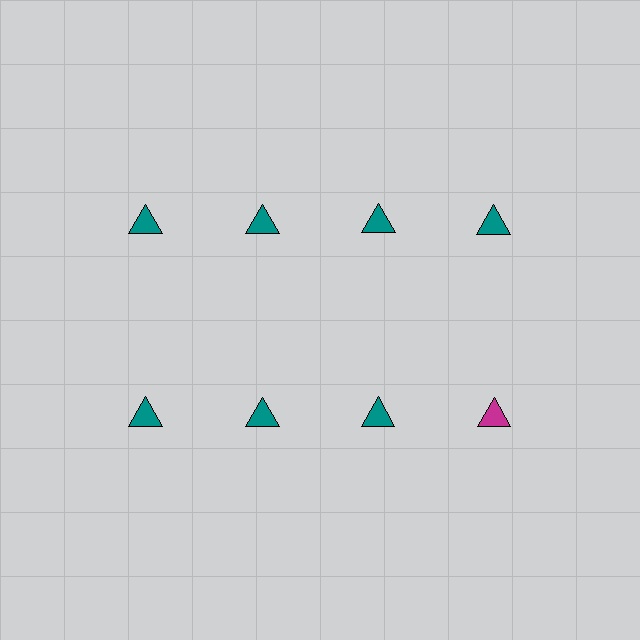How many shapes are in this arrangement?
There are 8 shapes arranged in a grid pattern.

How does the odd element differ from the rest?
It has a different color: magenta instead of teal.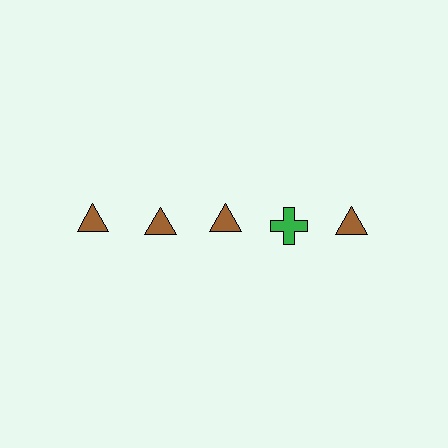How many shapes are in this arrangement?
There are 5 shapes arranged in a grid pattern.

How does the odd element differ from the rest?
It differs in both color (green instead of brown) and shape (cross instead of triangle).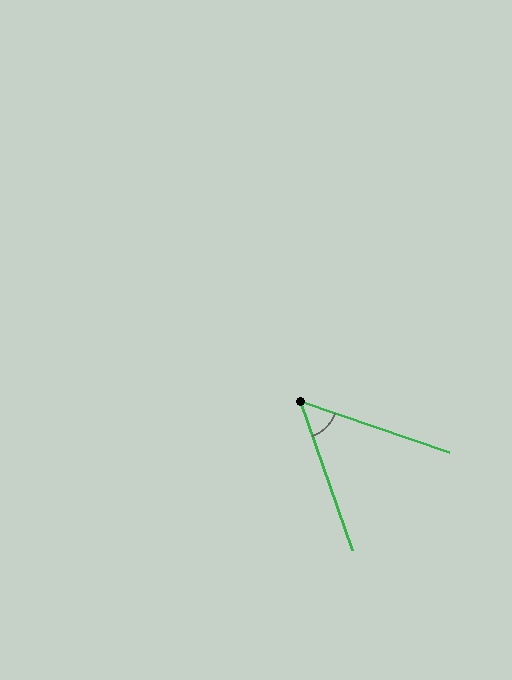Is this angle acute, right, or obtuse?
It is acute.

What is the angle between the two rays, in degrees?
Approximately 52 degrees.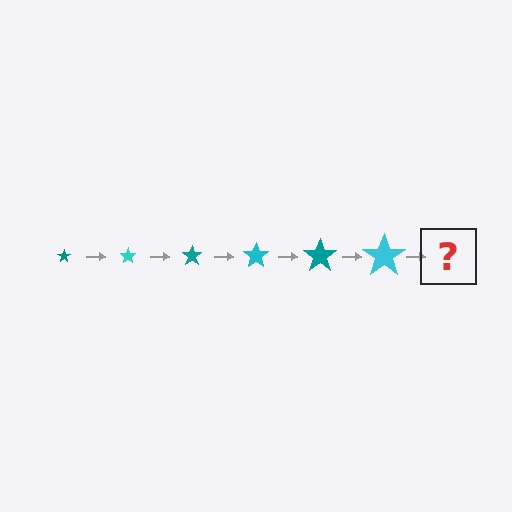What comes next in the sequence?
The next element should be a teal star, larger than the previous one.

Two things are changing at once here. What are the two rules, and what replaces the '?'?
The two rules are that the star grows larger each step and the color cycles through teal and cyan. The '?' should be a teal star, larger than the previous one.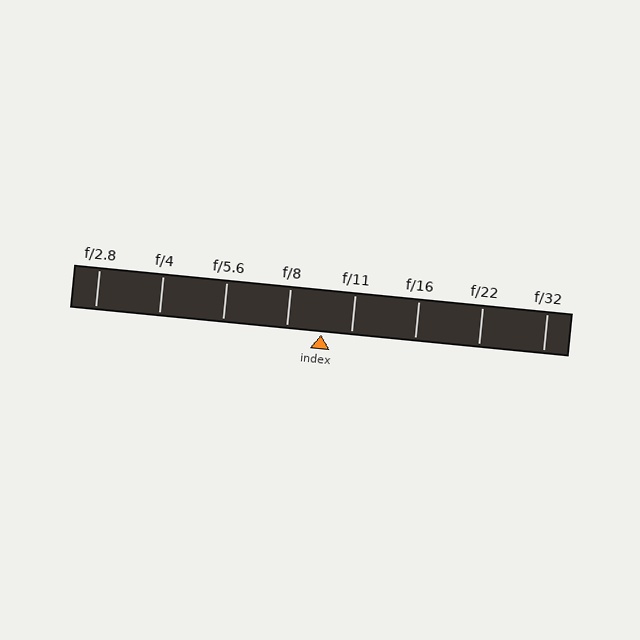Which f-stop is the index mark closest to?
The index mark is closest to f/11.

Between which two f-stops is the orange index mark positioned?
The index mark is between f/8 and f/11.